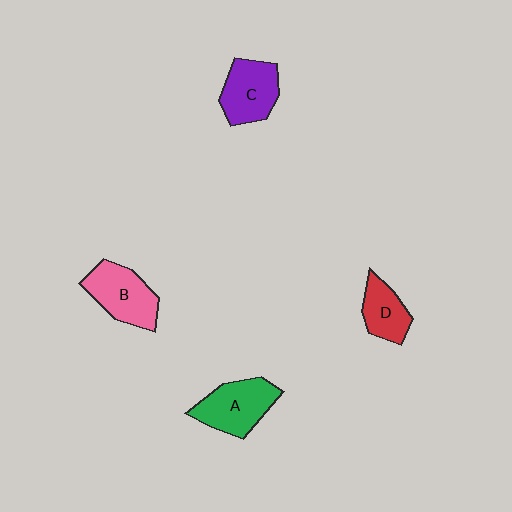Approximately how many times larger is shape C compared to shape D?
Approximately 1.3 times.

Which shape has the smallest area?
Shape D (red).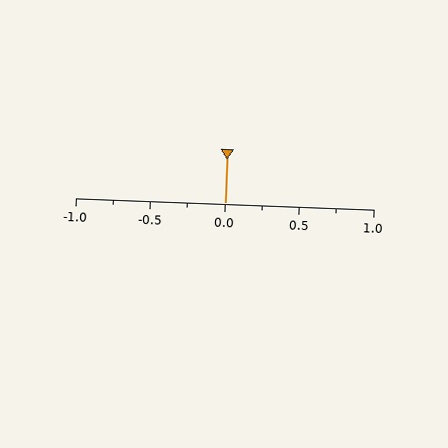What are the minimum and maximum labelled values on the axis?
The axis runs from -1.0 to 1.0.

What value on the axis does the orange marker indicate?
The marker indicates approximately 0.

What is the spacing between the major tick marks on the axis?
The major ticks are spaced 0.5 apart.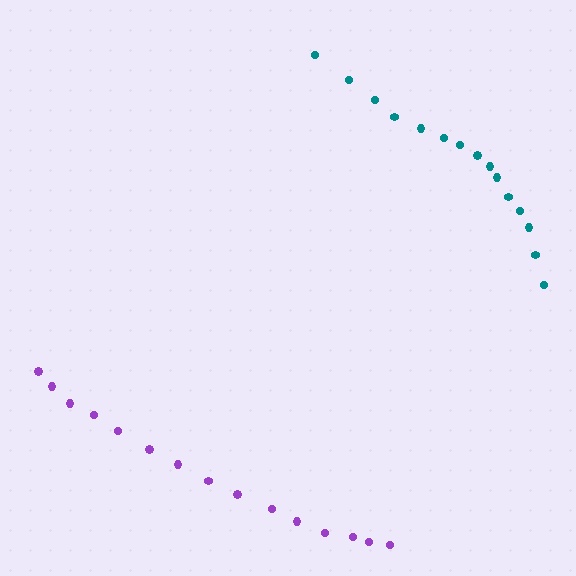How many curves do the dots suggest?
There are 2 distinct paths.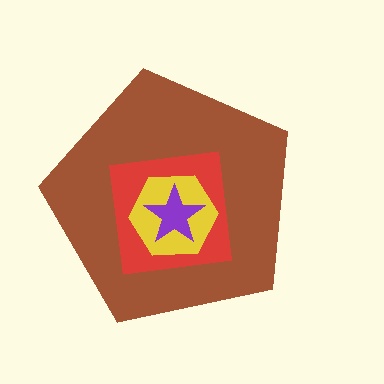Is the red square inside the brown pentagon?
Yes.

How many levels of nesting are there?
4.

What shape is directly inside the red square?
The yellow hexagon.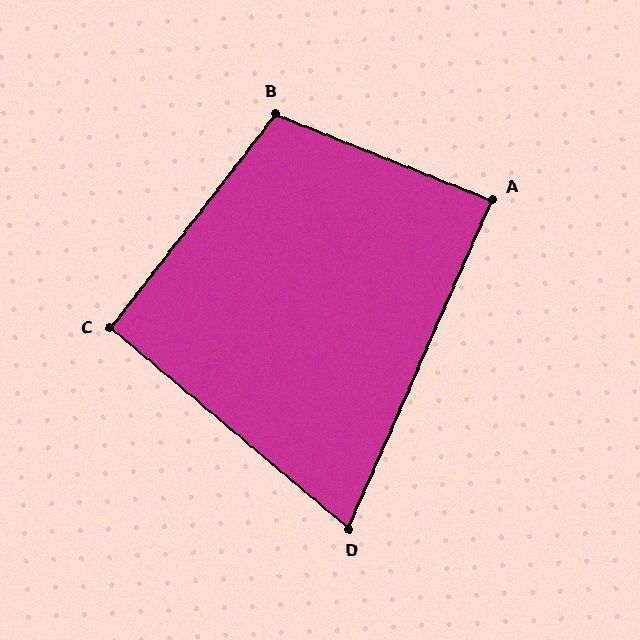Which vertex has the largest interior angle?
B, at approximately 106 degrees.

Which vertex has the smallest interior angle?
D, at approximately 74 degrees.